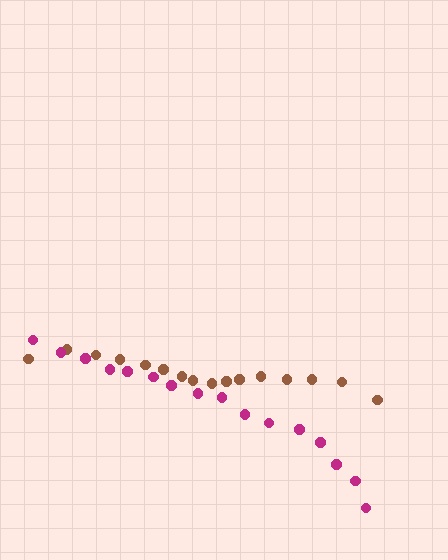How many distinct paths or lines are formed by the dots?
There are 2 distinct paths.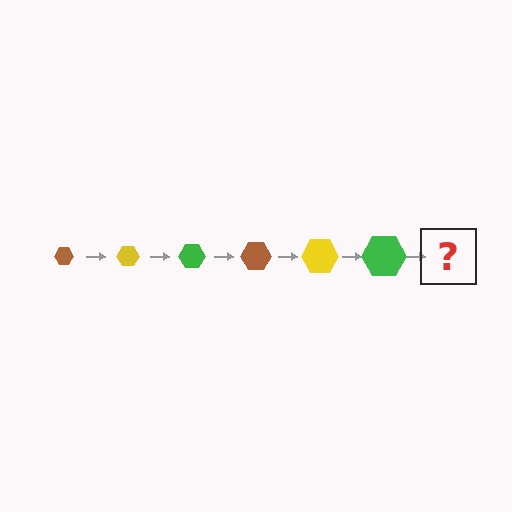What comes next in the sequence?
The next element should be a brown hexagon, larger than the previous one.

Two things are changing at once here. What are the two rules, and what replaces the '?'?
The two rules are that the hexagon grows larger each step and the color cycles through brown, yellow, and green. The '?' should be a brown hexagon, larger than the previous one.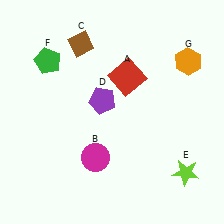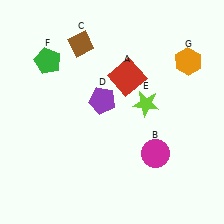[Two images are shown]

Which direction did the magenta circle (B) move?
The magenta circle (B) moved right.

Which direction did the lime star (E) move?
The lime star (E) moved up.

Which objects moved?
The objects that moved are: the magenta circle (B), the lime star (E).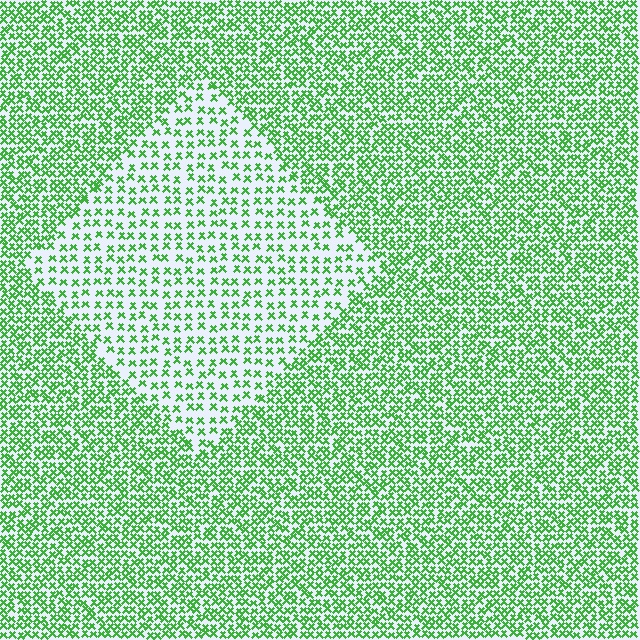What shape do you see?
I see a diamond.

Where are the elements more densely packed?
The elements are more densely packed outside the diamond boundary.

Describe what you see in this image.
The image contains small green elements arranged at two different densities. A diamond-shaped region is visible where the elements are less densely packed than the surrounding area.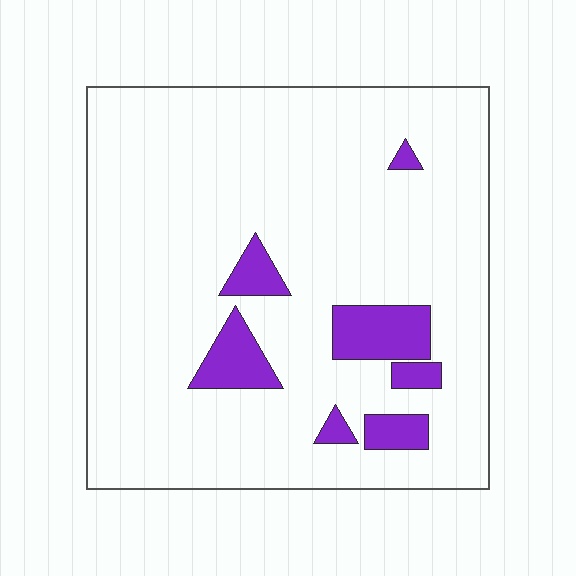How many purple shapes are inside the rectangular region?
7.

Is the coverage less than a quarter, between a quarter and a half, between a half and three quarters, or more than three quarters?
Less than a quarter.